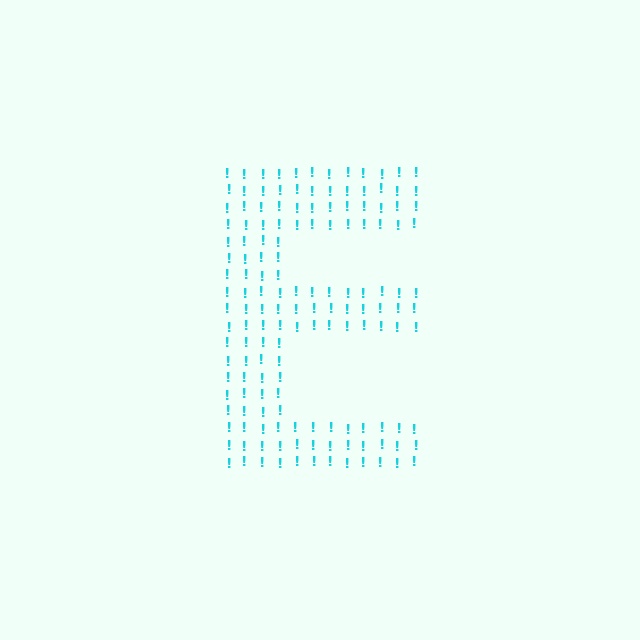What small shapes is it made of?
It is made of small exclamation marks.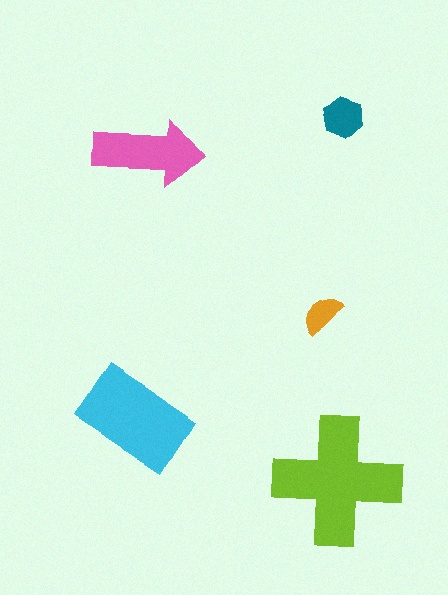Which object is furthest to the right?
The lime cross is rightmost.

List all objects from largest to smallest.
The lime cross, the cyan rectangle, the pink arrow, the teal hexagon, the orange semicircle.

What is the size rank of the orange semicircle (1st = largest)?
5th.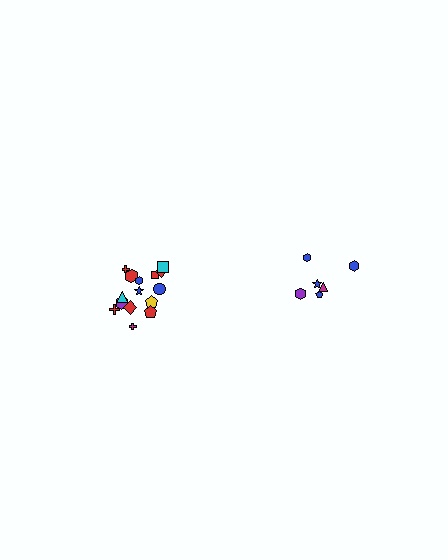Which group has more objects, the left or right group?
The left group.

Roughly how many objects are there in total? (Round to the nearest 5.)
Roughly 20 objects in total.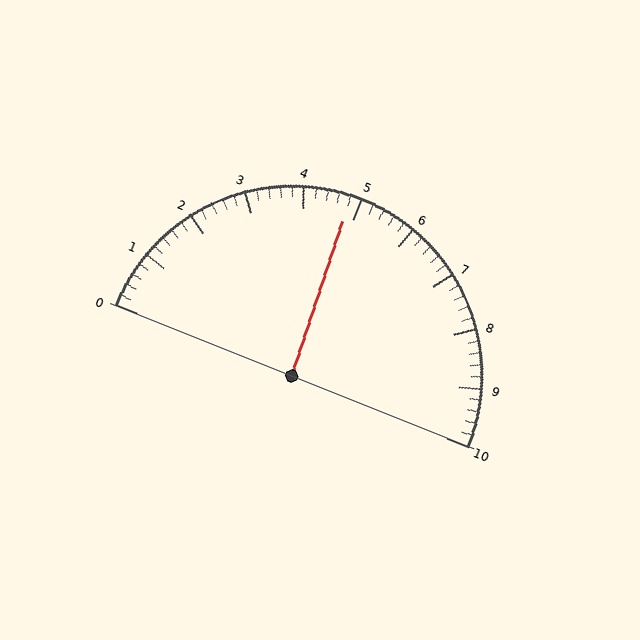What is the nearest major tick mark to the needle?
The nearest major tick mark is 5.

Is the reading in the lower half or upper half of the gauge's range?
The reading is in the lower half of the range (0 to 10).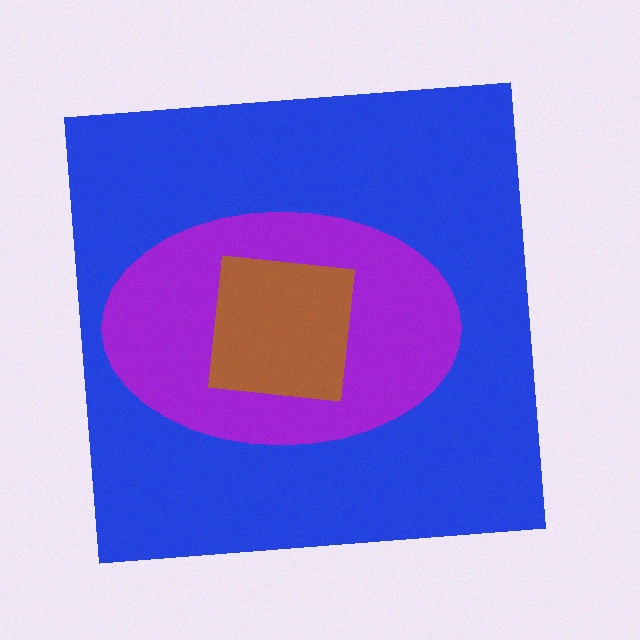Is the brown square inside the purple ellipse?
Yes.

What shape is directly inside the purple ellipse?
The brown square.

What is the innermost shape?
The brown square.